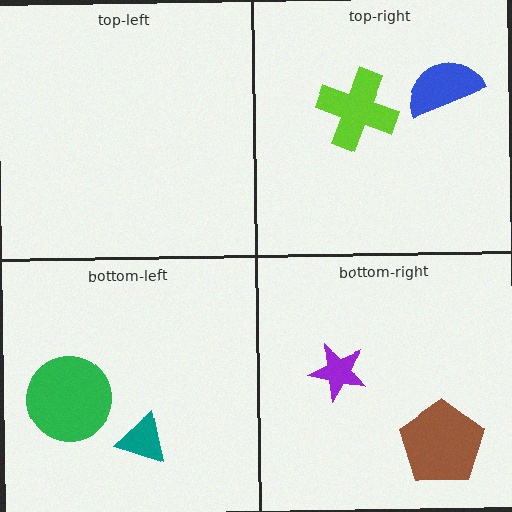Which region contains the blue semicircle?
The top-right region.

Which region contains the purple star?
The bottom-right region.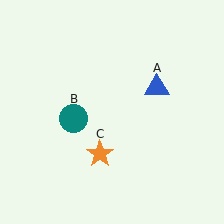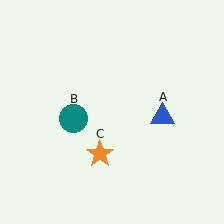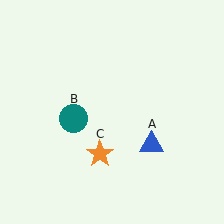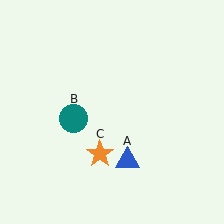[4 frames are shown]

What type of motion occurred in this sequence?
The blue triangle (object A) rotated clockwise around the center of the scene.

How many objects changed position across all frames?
1 object changed position: blue triangle (object A).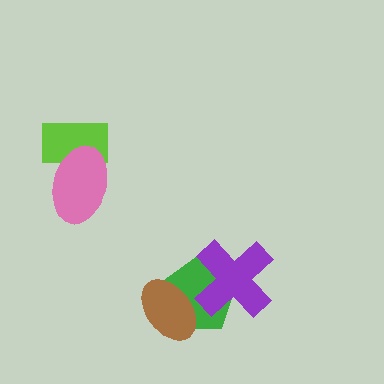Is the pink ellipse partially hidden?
No, no other shape covers it.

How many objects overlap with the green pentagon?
2 objects overlap with the green pentagon.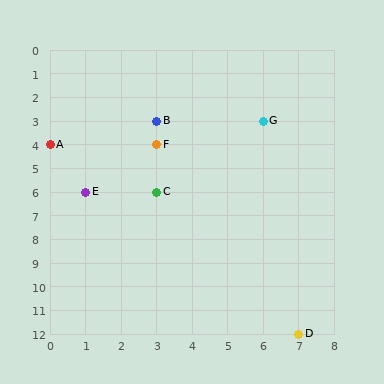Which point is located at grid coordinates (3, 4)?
Point F is at (3, 4).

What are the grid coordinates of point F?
Point F is at grid coordinates (3, 4).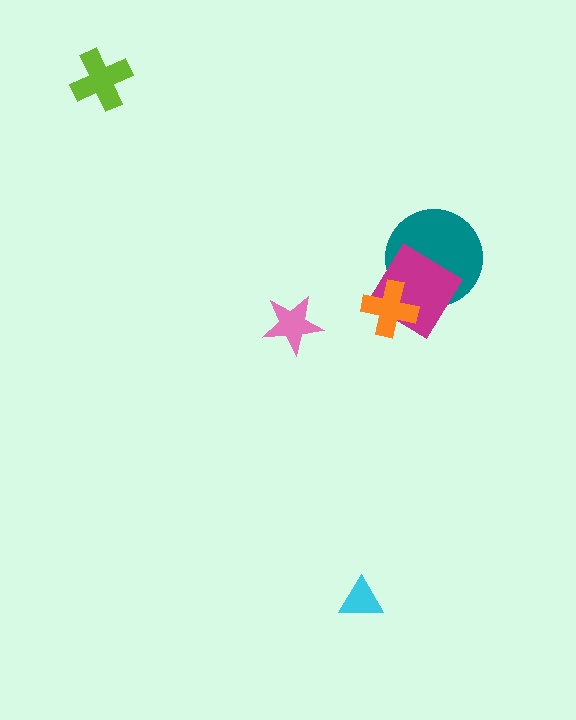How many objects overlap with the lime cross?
0 objects overlap with the lime cross.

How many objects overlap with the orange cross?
2 objects overlap with the orange cross.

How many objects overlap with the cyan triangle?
0 objects overlap with the cyan triangle.